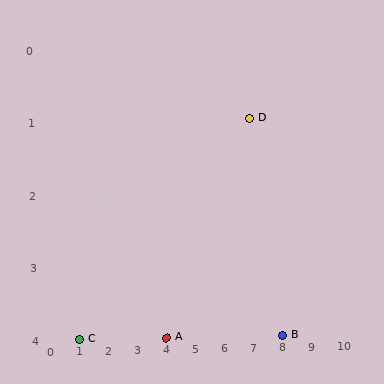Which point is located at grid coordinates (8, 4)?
Point B is at (8, 4).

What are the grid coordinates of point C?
Point C is at grid coordinates (1, 4).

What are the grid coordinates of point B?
Point B is at grid coordinates (8, 4).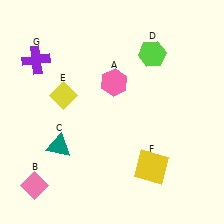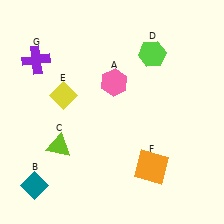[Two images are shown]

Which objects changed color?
B changed from pink to teal. C changed from teal to lime. F changed from yellow to orange.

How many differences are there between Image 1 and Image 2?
There are 3 differences between the two images.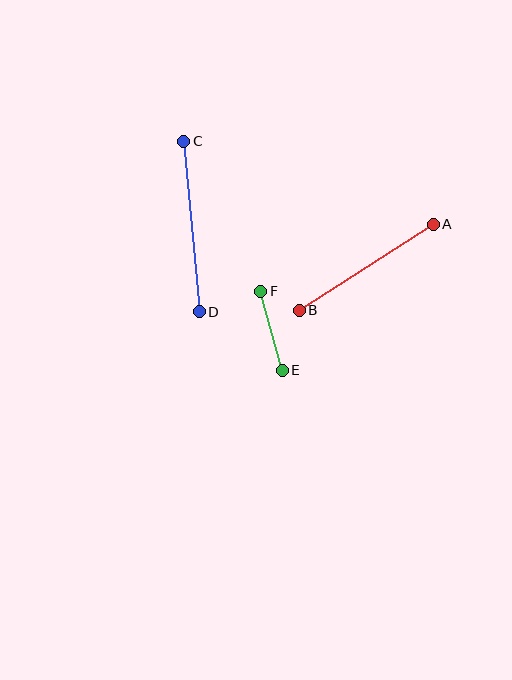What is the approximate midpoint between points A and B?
The midpoint is at approximately (366, 267) pixels.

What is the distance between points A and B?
The distance is approximately 159 pixels.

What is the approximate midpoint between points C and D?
The midpoint is at approximately (191, 227) pixels.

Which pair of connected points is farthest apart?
Points C and D are farthest apart.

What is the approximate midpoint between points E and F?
The midpoint is at approximately (272, 331) pixels.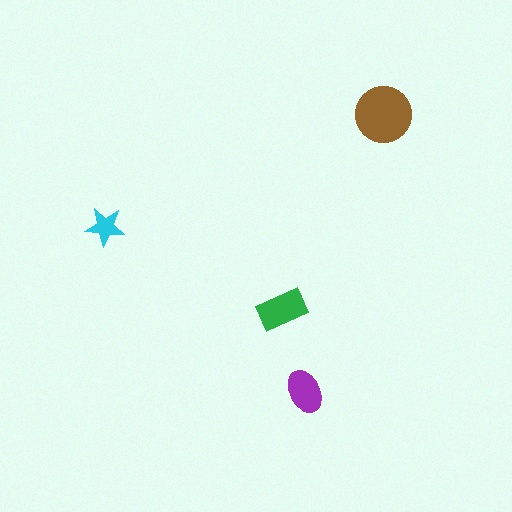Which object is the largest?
The brown circle.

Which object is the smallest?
The cyan star.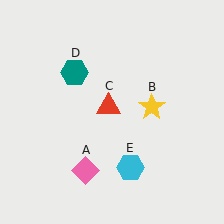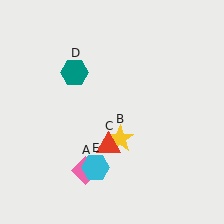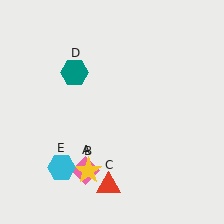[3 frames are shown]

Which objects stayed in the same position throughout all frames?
Pink diamond (object A) and teal hexagon (object D) remained stationary.